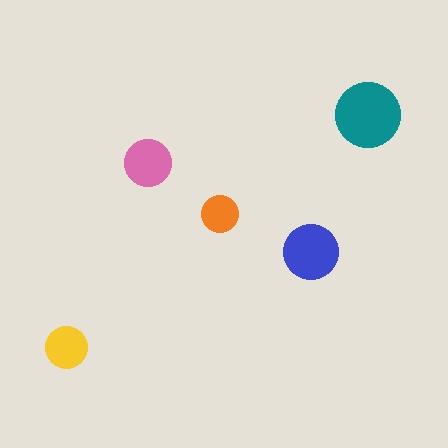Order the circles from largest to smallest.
the teal one, the blue one, the pink one, the yellow one, the orange one.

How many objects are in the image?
There are 5 objects in the image.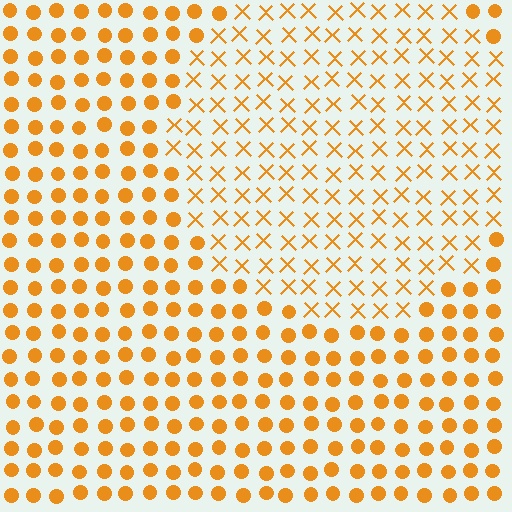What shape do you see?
I see a circle.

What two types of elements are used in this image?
The image uses X marks inside the circle region and circles outside it.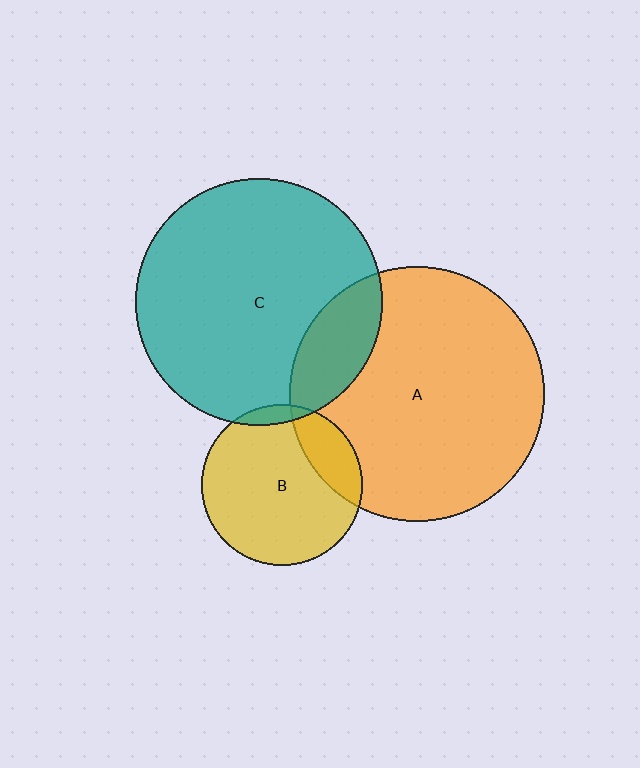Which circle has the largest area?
Circle A (orange).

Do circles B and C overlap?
Yes.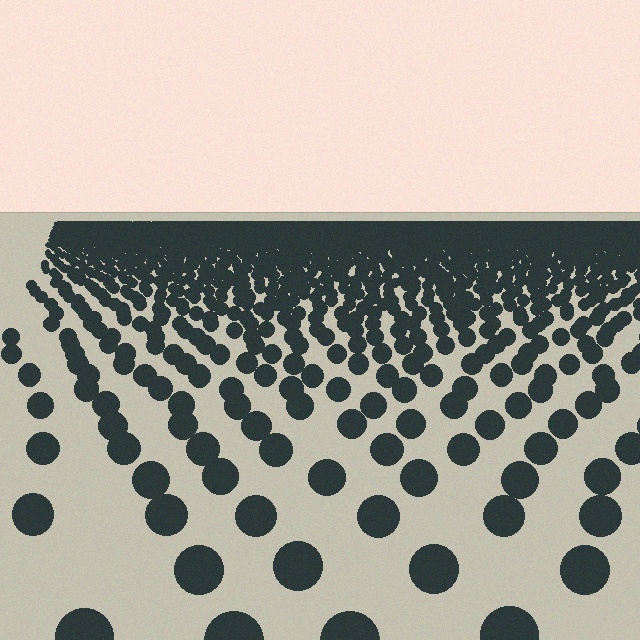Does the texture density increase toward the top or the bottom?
Density increases toward the top.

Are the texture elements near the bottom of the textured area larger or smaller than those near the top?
Larger. Near the bottom, elements are closer to the viewer and appear at a bigger on-screen size.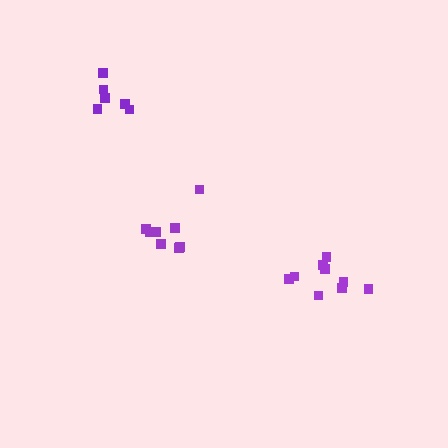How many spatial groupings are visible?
There are 3 spatial groupings.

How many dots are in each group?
Group 1: 6 dots, Group 2: 9 dots, Group 3: 8 dots (23 total).